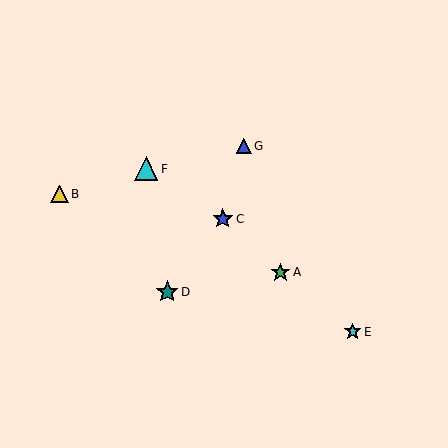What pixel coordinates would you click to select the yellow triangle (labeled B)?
Click at (60, 194) to select the yellow triangle B.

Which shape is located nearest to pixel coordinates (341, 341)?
The cyan star (labeled E) at (353, 332) is nearest to that location.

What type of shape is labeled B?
Shape B is a yellow triangle.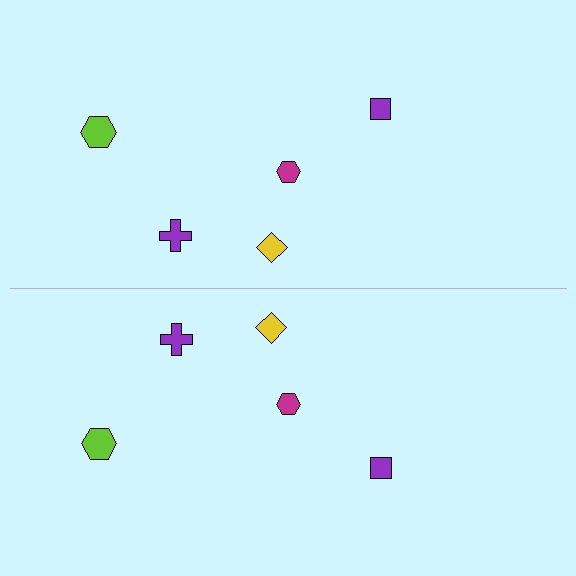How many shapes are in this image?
There are 10 shapes in this image.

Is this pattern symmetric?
Yes, this pattern has bilateral (reflection) symmetry.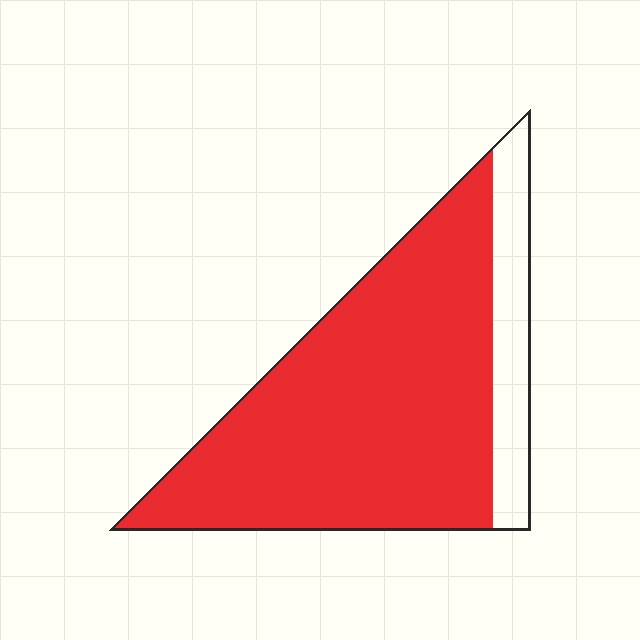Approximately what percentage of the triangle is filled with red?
Approximately 85%.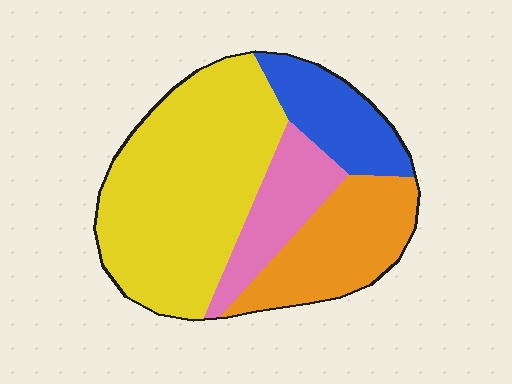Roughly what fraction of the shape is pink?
Pink covers 14% of the shape.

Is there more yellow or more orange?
Yellow.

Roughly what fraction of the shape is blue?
Blue takes up about one sixth (1/6) of the shape.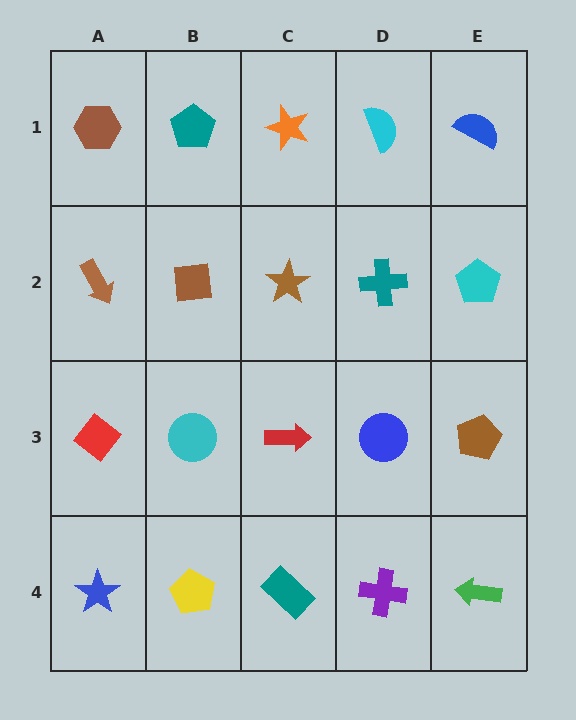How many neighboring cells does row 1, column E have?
2.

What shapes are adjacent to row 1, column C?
A brown star (row 2, column C), a teal pentagon (row 1, column B), a cyan semicircle (row 1, column D).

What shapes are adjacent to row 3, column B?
A brown square (row 2, column B), a yellow pentagon (row 4, column B), a red diamond (row 3, column A), a red arrow (row 3, column C).